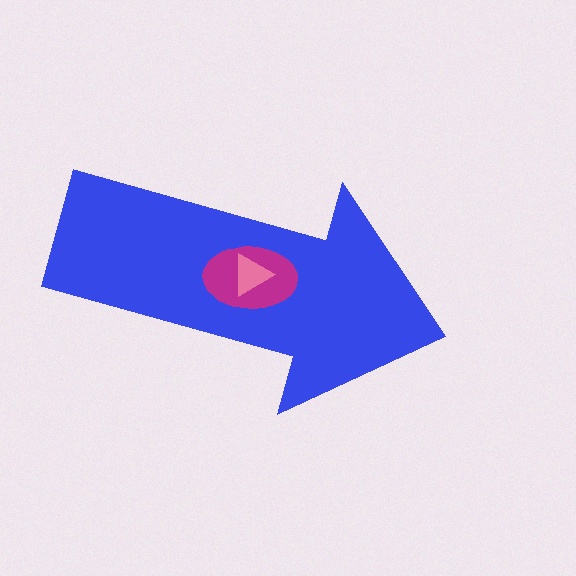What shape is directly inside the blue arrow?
The magenta ellipse.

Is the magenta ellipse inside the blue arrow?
Yes.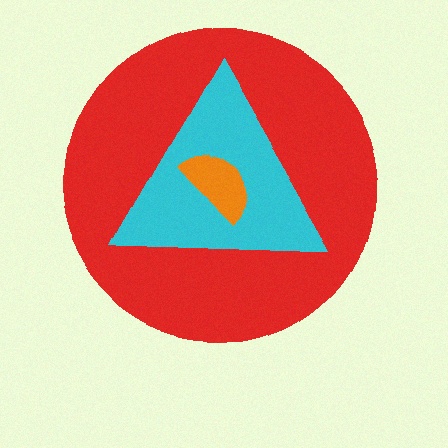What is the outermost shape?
The red circle.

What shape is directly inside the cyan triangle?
The orange semicircle.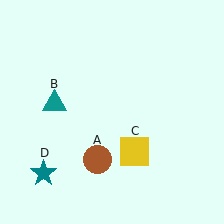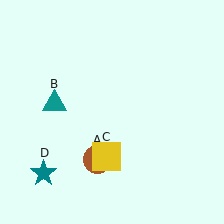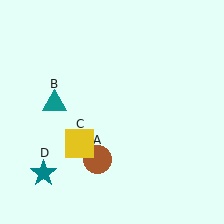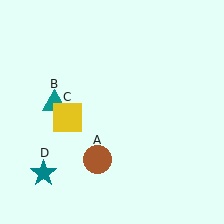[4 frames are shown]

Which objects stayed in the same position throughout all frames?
Brown circle (object A) and teal triangle (object B) and teal star (object D) remained stationary.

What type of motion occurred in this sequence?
The yellow square (object C) rotated clockwise around the center of the scene.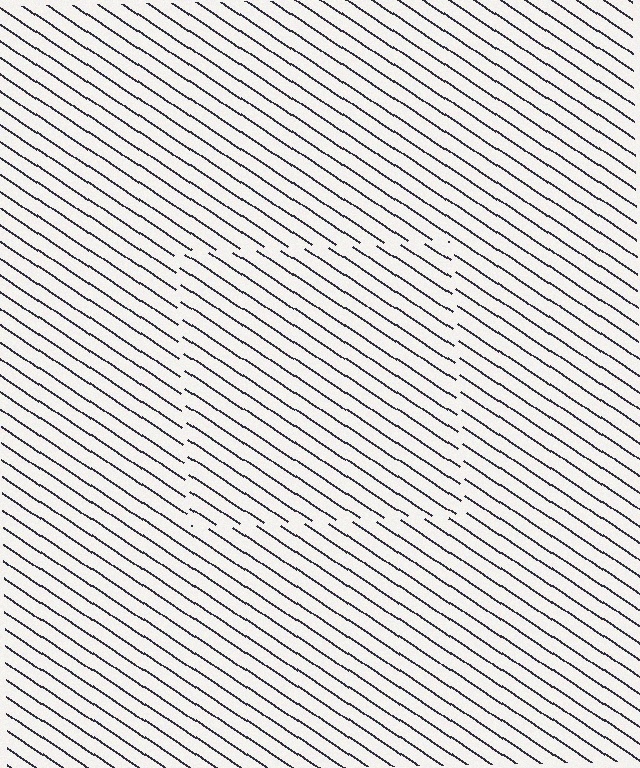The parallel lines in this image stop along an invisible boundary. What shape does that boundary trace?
An illusory square. The interior of the shape contains the same grating, shifted by half a period — the contour is defined by the phase discontinuity where line-ends from the inner and outer gratings abut.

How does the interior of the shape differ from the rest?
The interior of the shape contains the same grating, shifted by half a period — the contour is defined by the phase discontinuity where line-ends from the inner and outer gratings abut.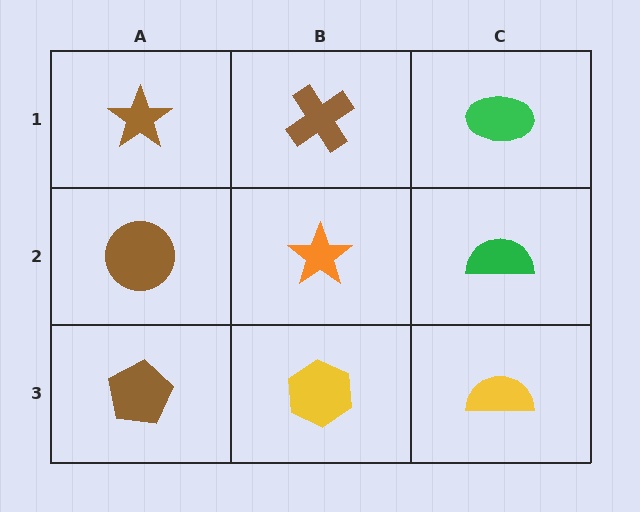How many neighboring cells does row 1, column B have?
3.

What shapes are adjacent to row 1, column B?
An orange star (row 2, column B), a brown star (row 1, column A), a green ellipse (row 1, column C).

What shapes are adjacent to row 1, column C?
A green semicircle (row 2, column C), a brown cross (row 1, column B).